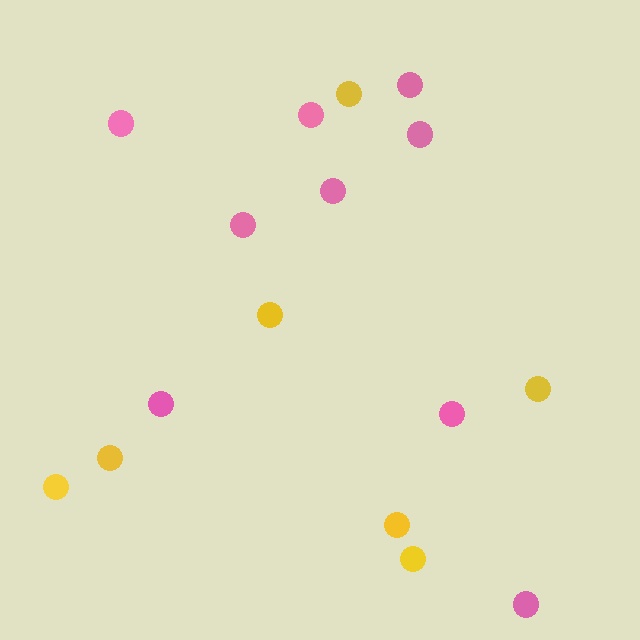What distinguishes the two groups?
There are 2 groups: one group of pink circles (9) and one group of yellow circles (7).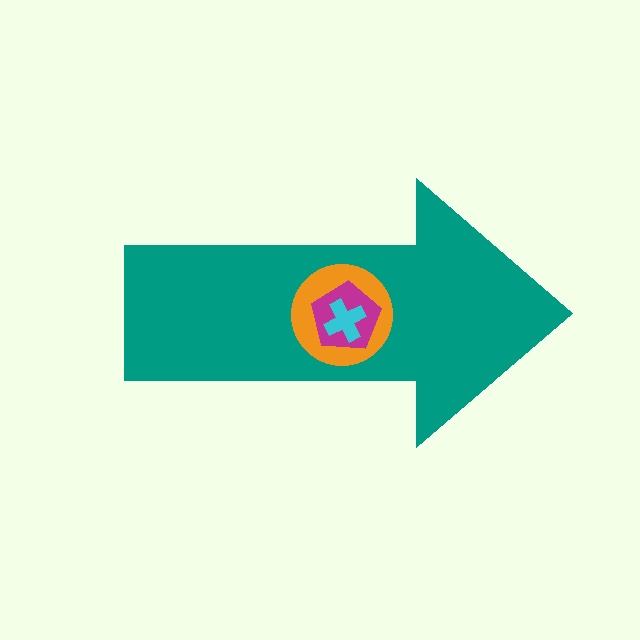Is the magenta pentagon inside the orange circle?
Yes.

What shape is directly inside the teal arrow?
The orange circle.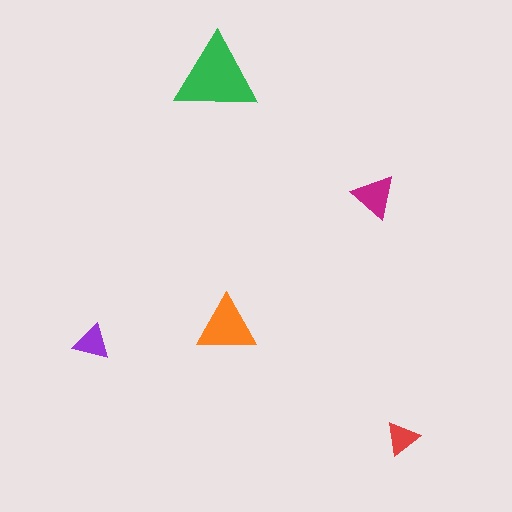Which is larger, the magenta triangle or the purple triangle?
The magenta one.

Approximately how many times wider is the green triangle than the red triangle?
About 2.5 times wider.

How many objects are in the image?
There are 5 objects in the image.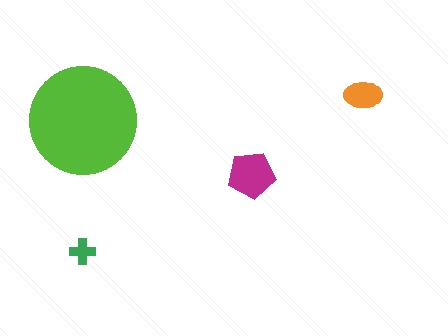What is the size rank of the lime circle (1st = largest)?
1st.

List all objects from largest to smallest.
The lime circle, the magenta pentagon, the orange ellipse, the green cross.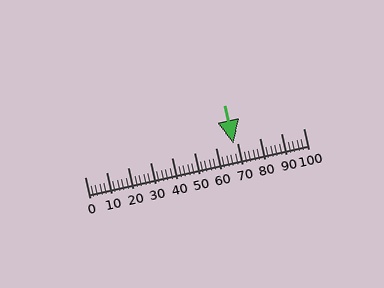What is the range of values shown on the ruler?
The ruler shows values from 0 to 100.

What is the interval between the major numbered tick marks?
The major tick marks are spaced 10 units apart.